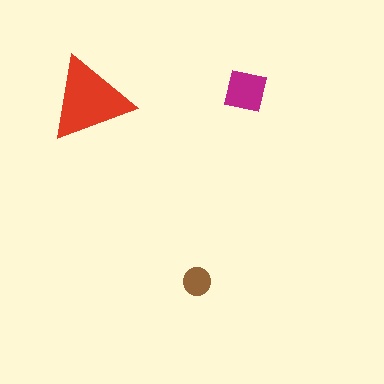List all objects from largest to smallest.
The red triangle, the magenta square, the brown circle.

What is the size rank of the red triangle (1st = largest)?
1st.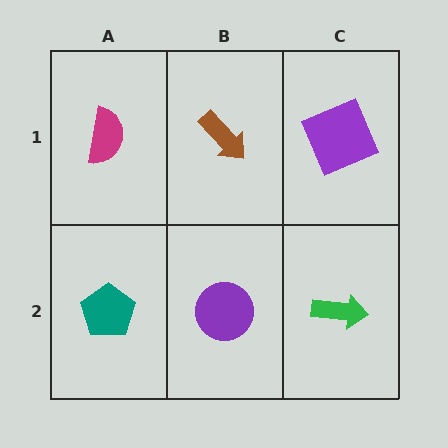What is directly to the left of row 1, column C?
A brown arrow.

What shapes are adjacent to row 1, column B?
A purple circle (row 2, column B), a magenta semicircle (row 1, column A), a purple square (row 1, column C).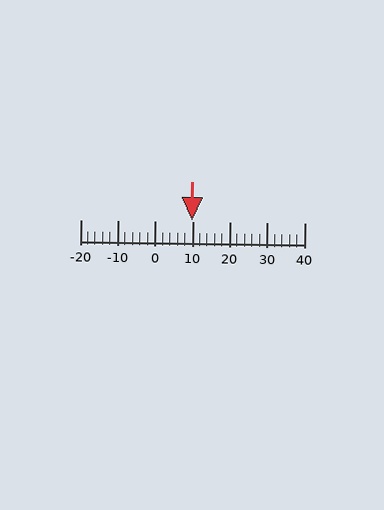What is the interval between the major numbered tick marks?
The major tick marks are spaced 10 units apart.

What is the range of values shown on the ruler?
The ruler shows values from -20 to 40.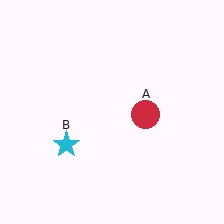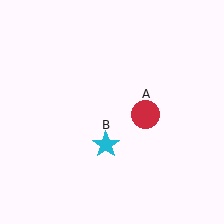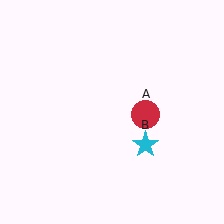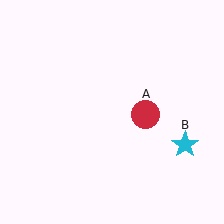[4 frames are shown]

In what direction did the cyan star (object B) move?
The cyan star (object B) moved right.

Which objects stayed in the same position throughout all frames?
Red circle (object A) remained stationary.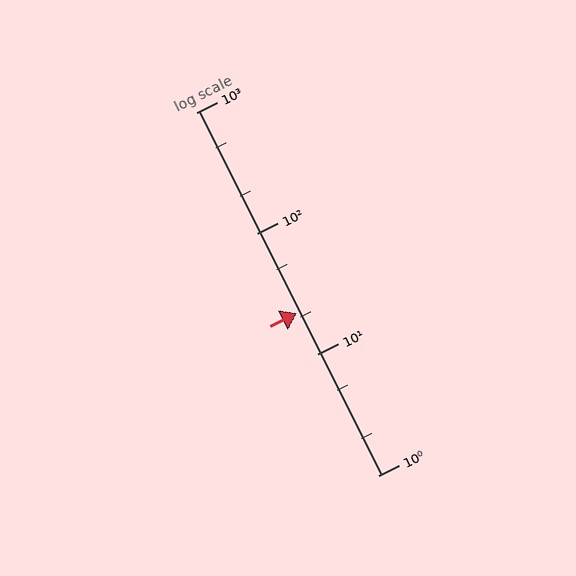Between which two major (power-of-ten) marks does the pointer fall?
The pointer is between 10 and 100.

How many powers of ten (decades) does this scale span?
The scale spans 3 decades, from 1 to 1000.